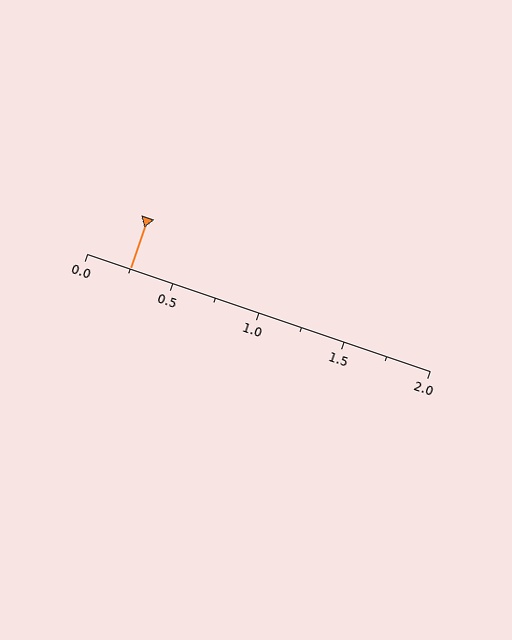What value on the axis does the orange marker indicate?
The marker indicates approximately 0.25.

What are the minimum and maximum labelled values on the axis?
The axis runs from 0.0 to 2.0.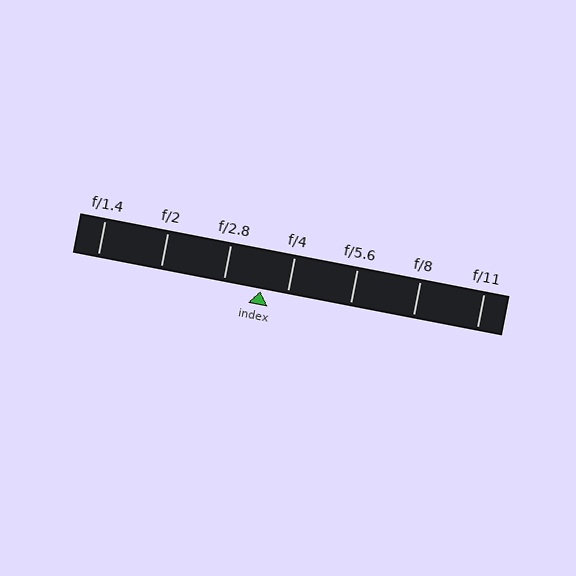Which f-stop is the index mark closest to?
The index mark is closest to f/4.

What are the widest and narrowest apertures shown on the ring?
The widest aperture shown is f/1.4 and the narrowest is f/11.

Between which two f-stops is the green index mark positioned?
The index mark is between f/2.8 and f/4.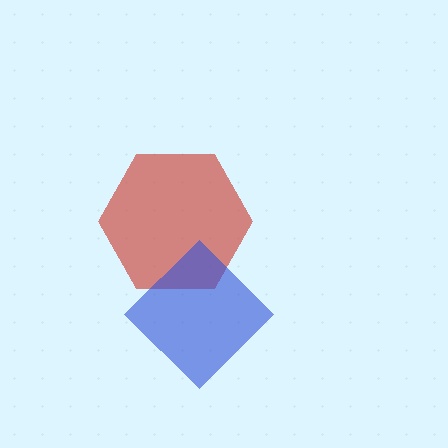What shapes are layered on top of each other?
The layered shapes are: a red hexagon, a blue diamond.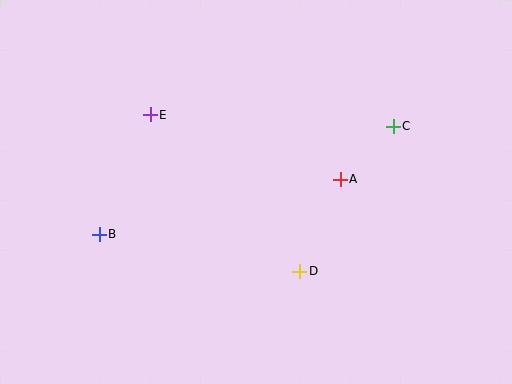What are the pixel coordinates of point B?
Point B is at (99, 234).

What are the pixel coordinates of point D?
Point D is at (300, 271).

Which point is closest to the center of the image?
Point A at (340, 179) is closest to the center.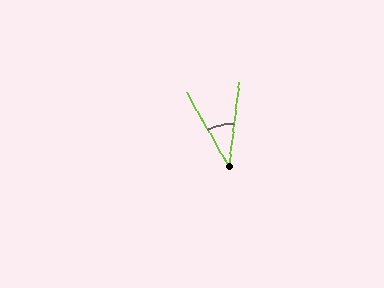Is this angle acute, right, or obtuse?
It is acute.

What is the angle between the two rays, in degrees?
Approximately 36 degrees.